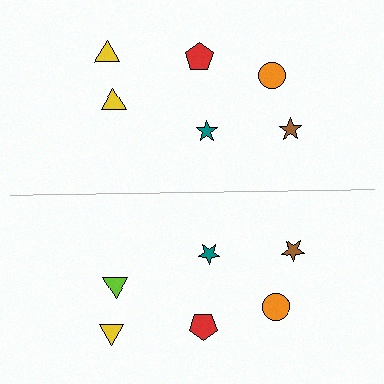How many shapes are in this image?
There are 12 shapes in this image.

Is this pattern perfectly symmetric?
No, the pattern is not perfectly symmetric. The lime triangle on the bottom side breaks the symmetry — its mirror counterpart is yellow.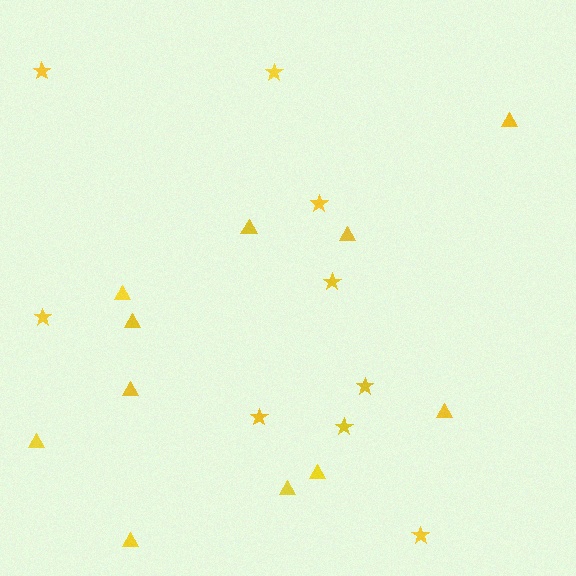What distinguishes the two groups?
There are 2 groups: one group of stars (9) and one group of triangles (11).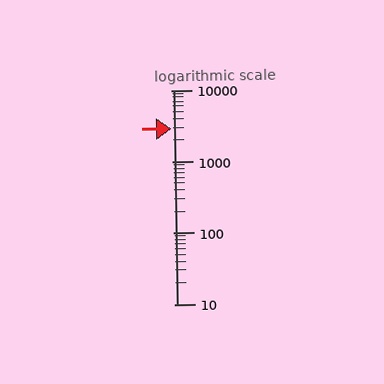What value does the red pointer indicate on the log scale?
The pointer indicates approximately 2900.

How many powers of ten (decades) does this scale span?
The scale spans 3 decades, from 10 to 10000.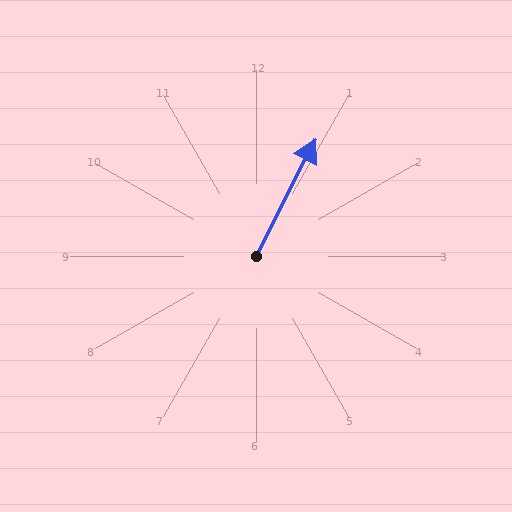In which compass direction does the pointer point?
Northeast.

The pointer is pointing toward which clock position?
Roughly 1 o'clock.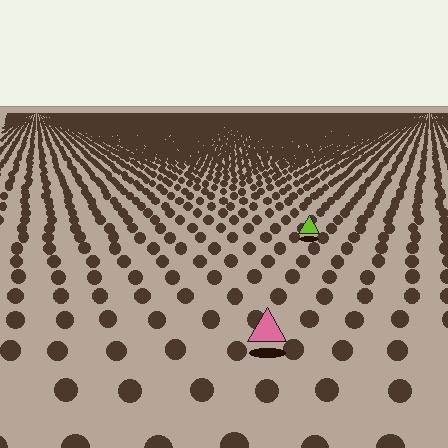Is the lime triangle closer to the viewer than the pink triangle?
No. The pink triangle is closer — you can tell from the texture gradient: the ground texture is coarser near it.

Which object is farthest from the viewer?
The lime triangle is farthest from the viewer. It appears smaller and the ground texture around it is denser.